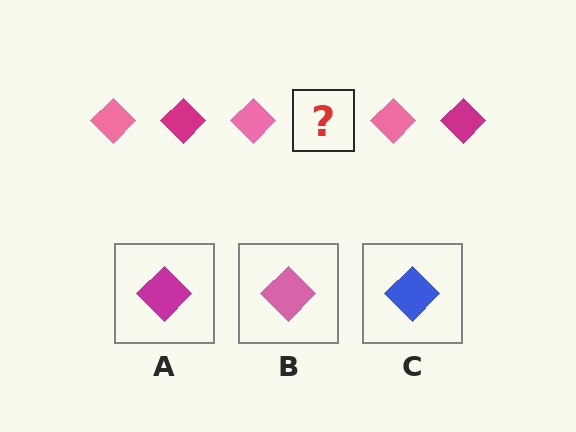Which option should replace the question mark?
Option A.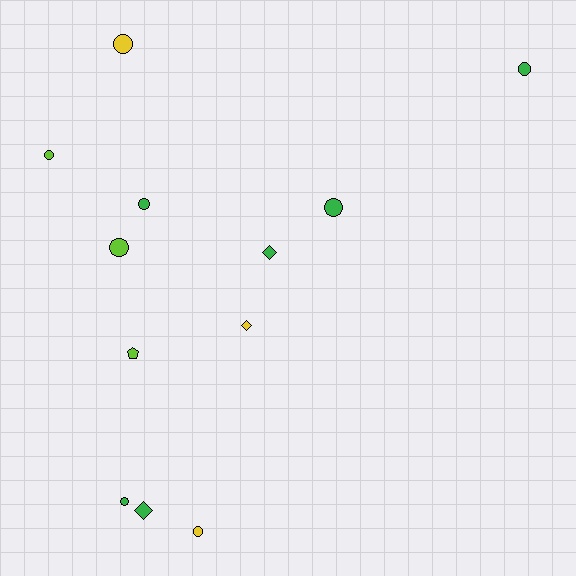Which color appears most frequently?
Green, with 6 objects.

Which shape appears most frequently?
Circle, with 8 objects.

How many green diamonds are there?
There are 2 green diamonds.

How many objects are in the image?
There are 12 objects.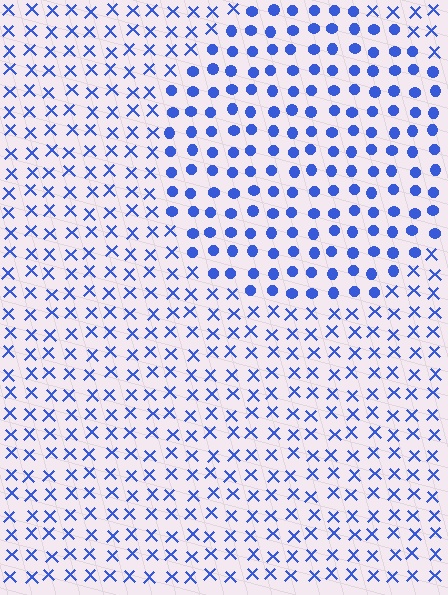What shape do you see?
I see a circle.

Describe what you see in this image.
The image is filled with small blue elements arranged in a uniform grid. A circle-shaped region contains circles, while the surrounding area contains X marks. The boundary is defined purely by the change in element shape.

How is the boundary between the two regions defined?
The boundary is defined by a change in element shape: circles inside vs. X marks outside. All elements share the same color and spacing.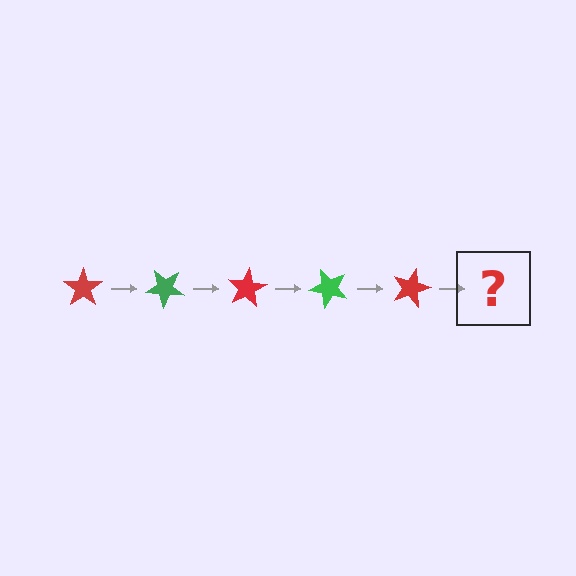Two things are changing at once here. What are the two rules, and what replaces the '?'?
The two rules are that it rotates 40 degrees each step and the color cycles through red and green. The '?' should be a green star, rotated 200 degrees from the start.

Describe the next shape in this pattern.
It should be a green star, rotated 200 degrees from the start.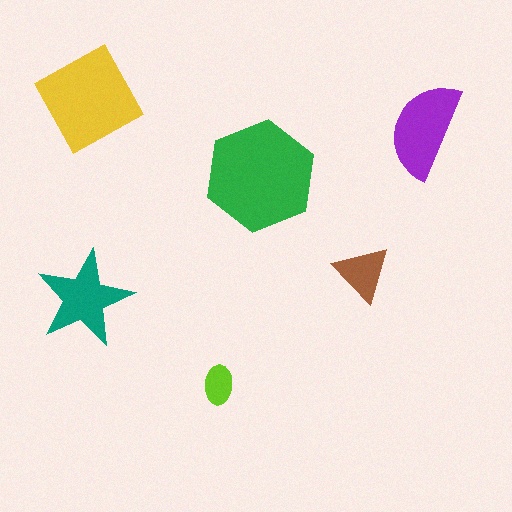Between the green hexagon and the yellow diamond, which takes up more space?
The green hexagon.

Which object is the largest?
The green hexagon.